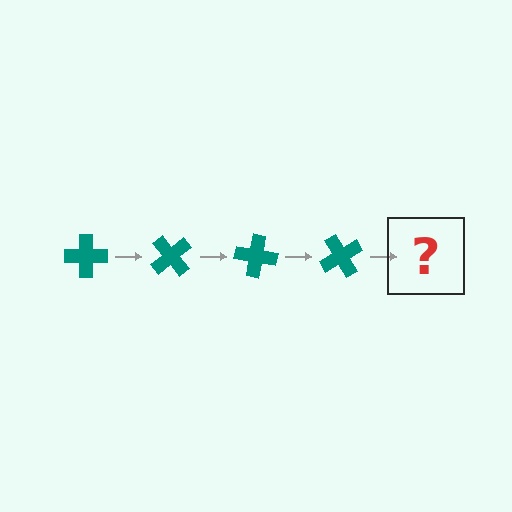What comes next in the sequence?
The next element should be a teal cross rotated 200 degrees.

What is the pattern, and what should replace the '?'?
The pattern is that the cross rotates 50 degrees each step. The '?' should be a teal cross rotated 200 degrees.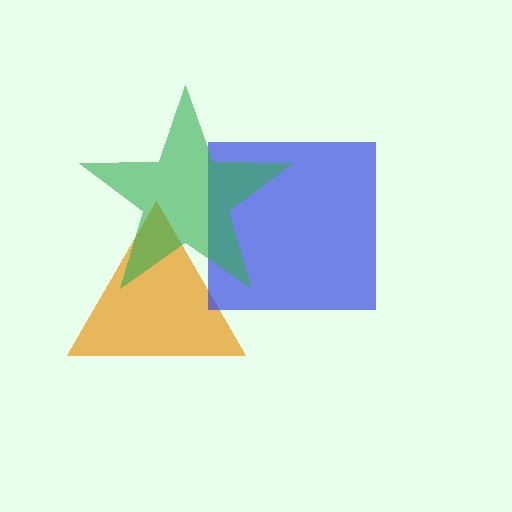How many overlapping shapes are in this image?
There are 3 overlapping shapes in the image.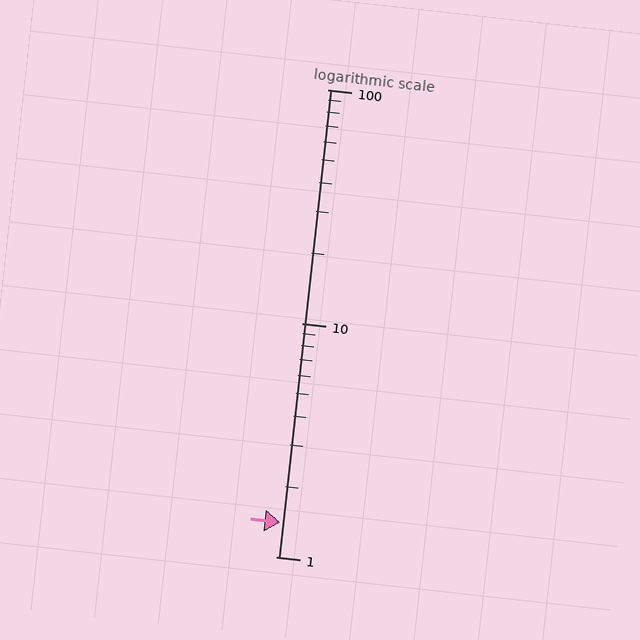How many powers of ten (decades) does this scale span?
The scale spans 2 decades, from 1 to 100.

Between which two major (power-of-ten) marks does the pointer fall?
The pointer is between 1 and 10.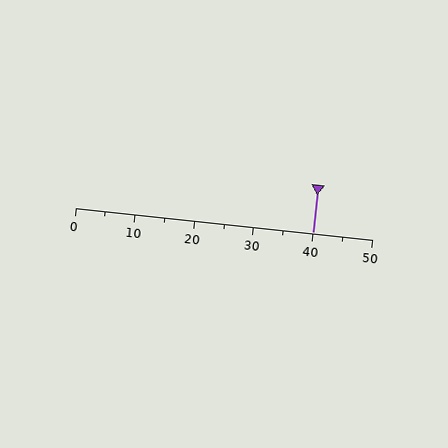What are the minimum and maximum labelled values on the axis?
The axis runs from 0 to 50.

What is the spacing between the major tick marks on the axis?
The major ticks are spaced 10 apart.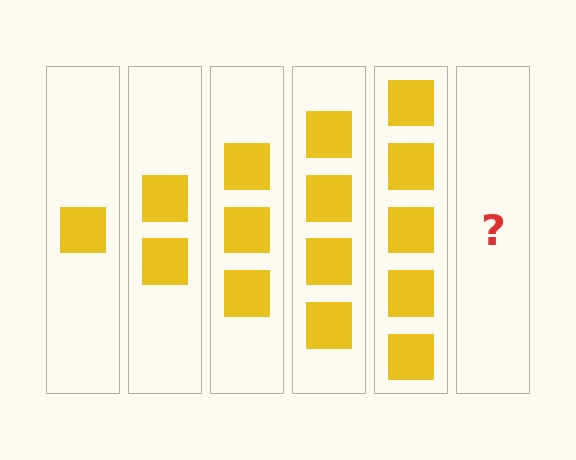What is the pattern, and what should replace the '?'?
The pattern is that each step adds one more square. The '?' should be 6 squares.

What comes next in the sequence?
The next element should be 6 squares.